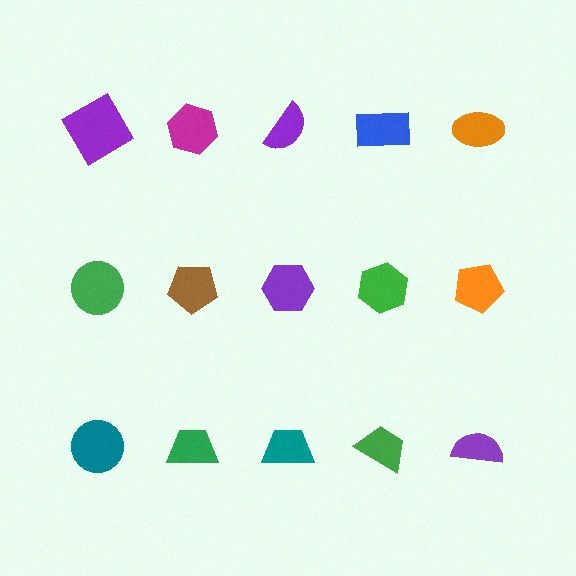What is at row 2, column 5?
An orange pentagon.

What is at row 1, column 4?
A blue rectangle.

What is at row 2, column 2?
A brown pentagon.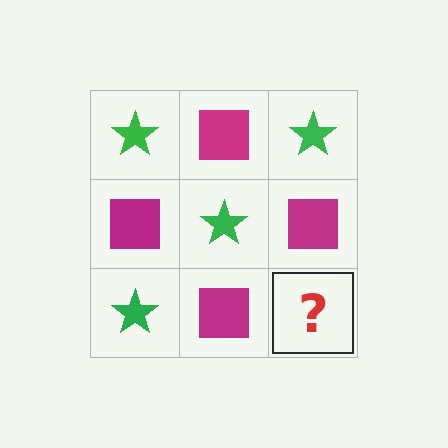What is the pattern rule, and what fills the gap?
The rule is that it alternates green star and magenta square in a checkerboard pattern. The gap should be filled with a green star.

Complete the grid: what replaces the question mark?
The question mark should be replaced with a green star.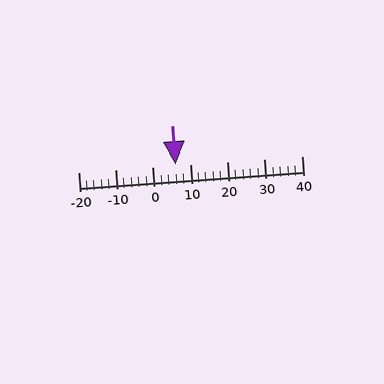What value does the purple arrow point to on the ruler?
The purple arrow points to approximately 6.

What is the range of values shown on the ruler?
The ruler shows values from -20 to 40.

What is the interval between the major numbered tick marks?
The major tick marks are spaced 10 units apart.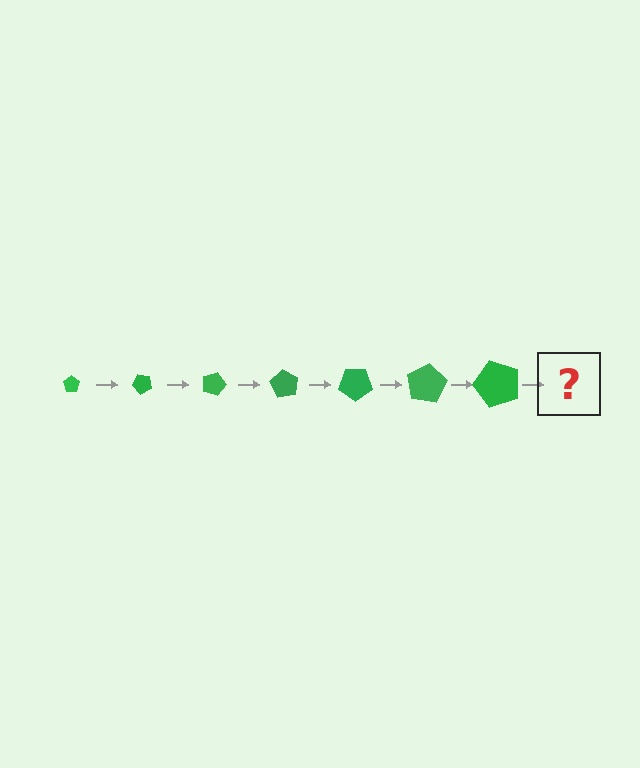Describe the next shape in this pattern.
It should be a pentagon, larger than the previous one and rotated 315 degrees from the start.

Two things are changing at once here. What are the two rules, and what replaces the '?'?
The two rules are that the pentagon grows larger each step and it rotates 45 degrees each step. The '?' should be a pentagon, larger than the previous one and rotated 315 degrees from the start.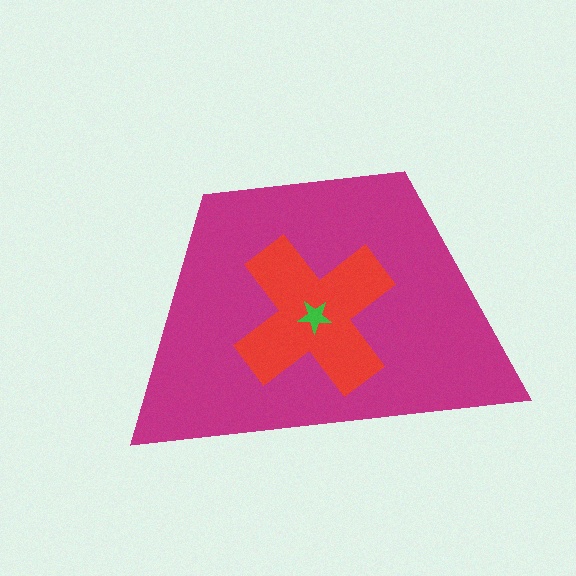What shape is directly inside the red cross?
The green star.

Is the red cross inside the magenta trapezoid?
Yes.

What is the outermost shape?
The magenta trapezoid.